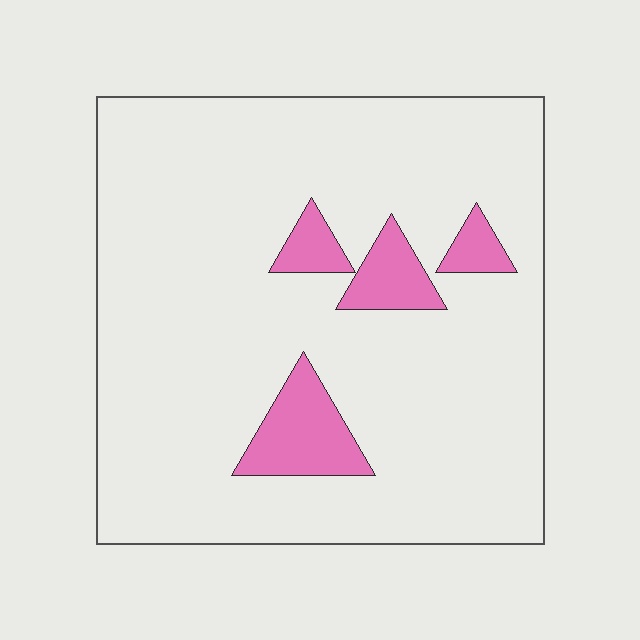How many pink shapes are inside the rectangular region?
4.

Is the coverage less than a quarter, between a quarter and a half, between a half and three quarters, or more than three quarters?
Less than a quarter.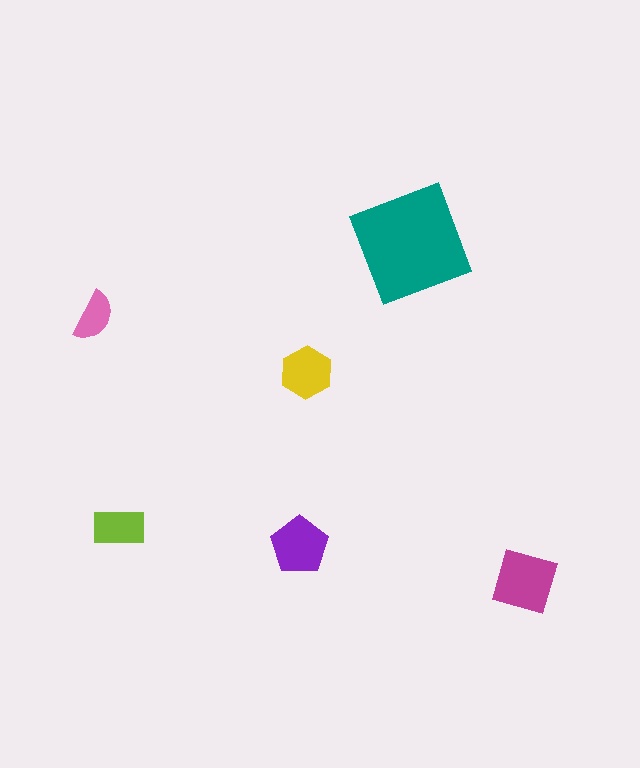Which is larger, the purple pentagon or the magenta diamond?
The magenta diamond.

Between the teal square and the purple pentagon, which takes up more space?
The teal square.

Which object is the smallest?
The pink semicircle.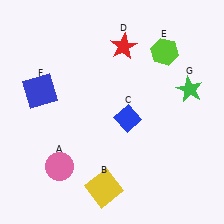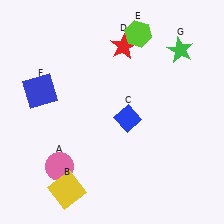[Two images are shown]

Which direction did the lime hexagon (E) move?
The lime hexagon (E) moved left.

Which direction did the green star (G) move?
The green star (G) moved up.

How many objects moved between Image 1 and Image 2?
3 objects moved between the two images.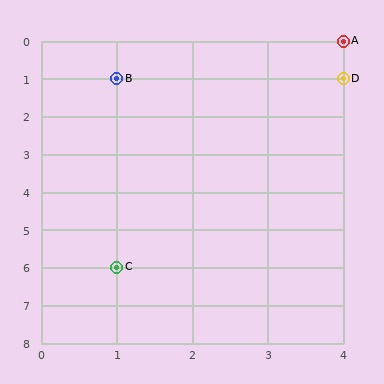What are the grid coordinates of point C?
Point C is at grid coordinates (1, 6).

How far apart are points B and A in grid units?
Points B and A are 3 columns and 1 row apart (about 3.2 grid units diagonally).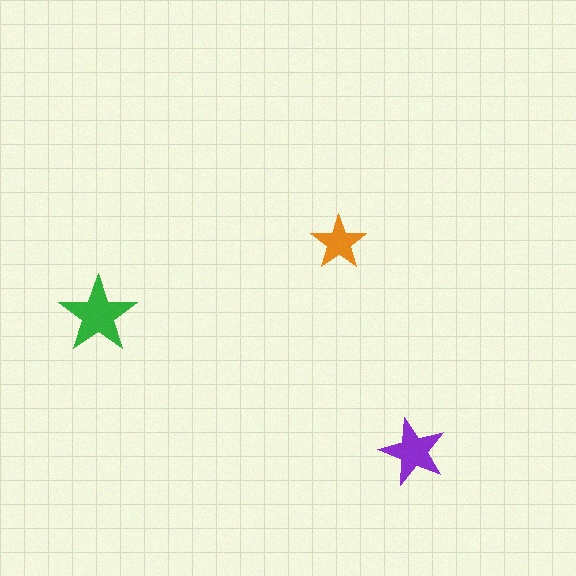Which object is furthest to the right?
The purple star is rightmost.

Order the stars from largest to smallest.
the green one, the purple one, the orange one.